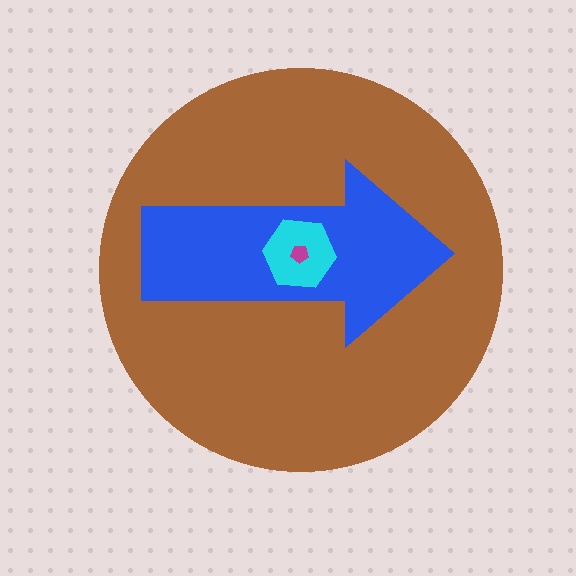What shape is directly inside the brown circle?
The blue arrow.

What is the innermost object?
The magenta pentagon.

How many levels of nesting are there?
4.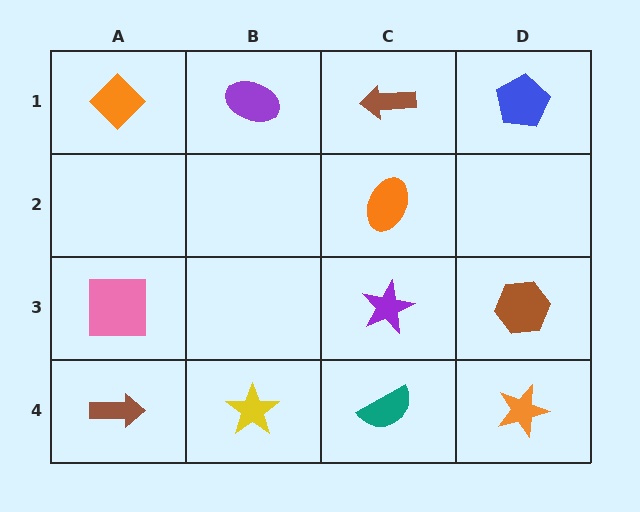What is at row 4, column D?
An orange star.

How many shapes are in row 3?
3 shapes.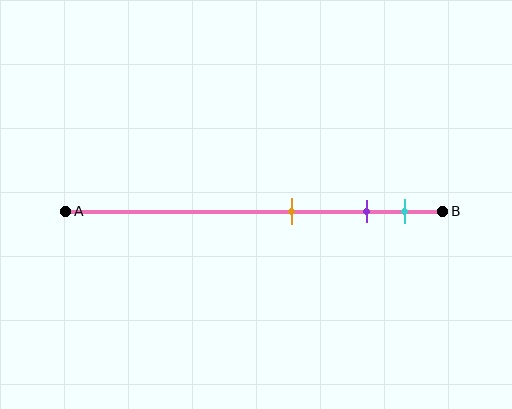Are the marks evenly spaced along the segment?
No, the marks are not evenly spaced.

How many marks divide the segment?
There are 3 marks dividing the segment.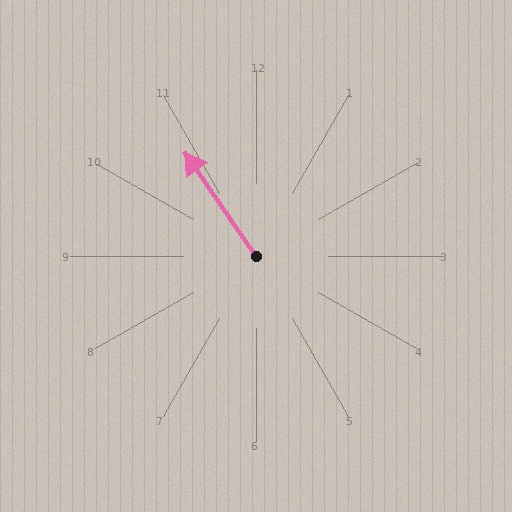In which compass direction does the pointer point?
Northwest.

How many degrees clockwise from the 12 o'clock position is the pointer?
Approximately 326 degrees.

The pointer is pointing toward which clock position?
Roughly 11 o'clock.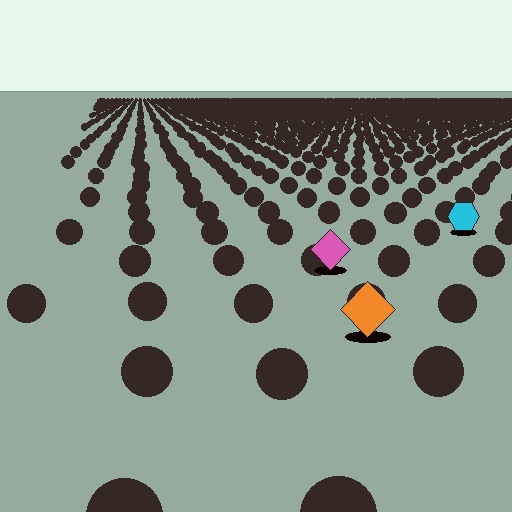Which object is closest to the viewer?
The orange diamond is closest. The texture marks near it are larger and more spread out.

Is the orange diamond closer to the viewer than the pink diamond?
Yes. The orange diamond is closer — you can tell from the texture gradient: the ground texture is coarser near it.